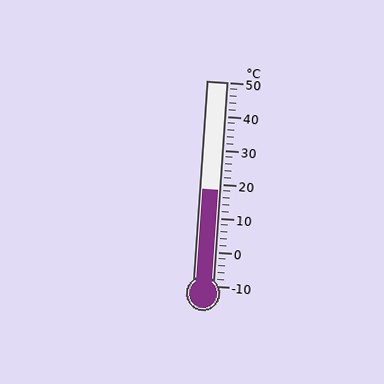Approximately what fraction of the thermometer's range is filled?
The thermometer is filled to approximately 45% of its range.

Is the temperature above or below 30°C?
The temperature is below 30°C.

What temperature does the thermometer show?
The thermometer shows approximately 18°C.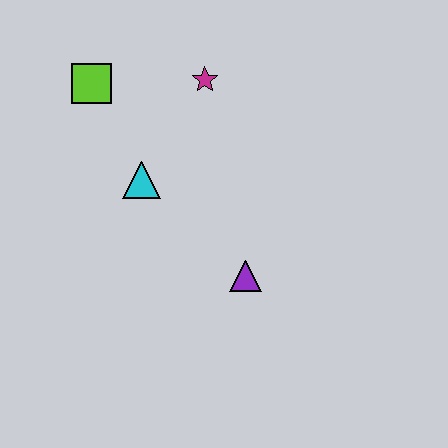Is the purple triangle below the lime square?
Yes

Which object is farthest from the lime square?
The purple triangle is farthest from the lime square.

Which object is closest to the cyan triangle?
The lime square is closest to the cyan triangle.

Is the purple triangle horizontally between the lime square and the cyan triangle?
No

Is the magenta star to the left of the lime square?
No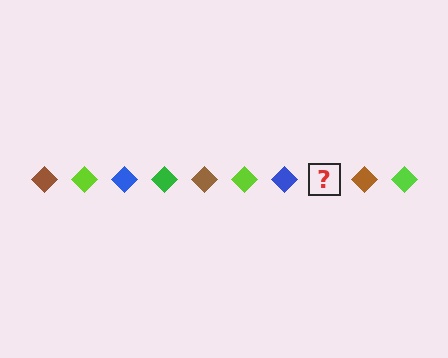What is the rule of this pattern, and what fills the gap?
The rule is that the pattern cycles through brown, lime, blue, green diamonds. The gap should be filled with a green diamond.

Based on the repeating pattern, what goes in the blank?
The blank should be a green diamond.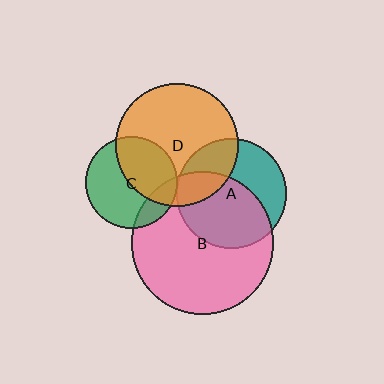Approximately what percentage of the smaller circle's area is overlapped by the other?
Approximately 55%.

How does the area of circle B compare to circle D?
Approximately 1.3 times.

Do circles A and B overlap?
Yes.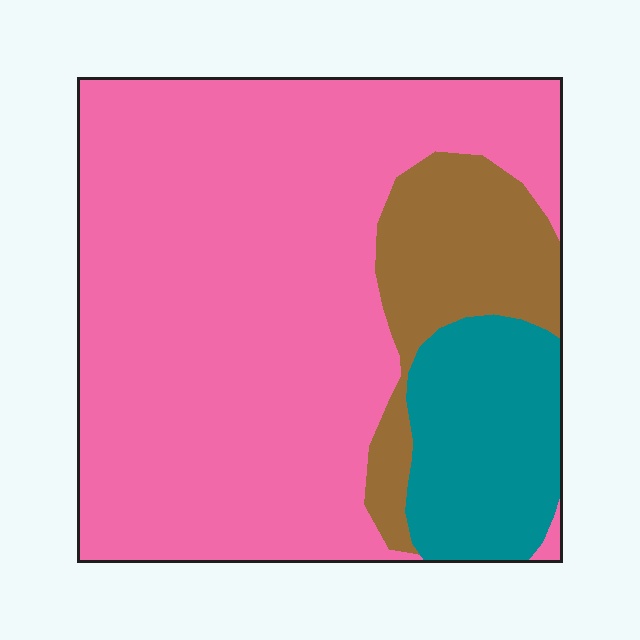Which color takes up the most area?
Pink, at roughly 70%.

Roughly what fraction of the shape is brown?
Brown takes up less than a sixth of the shape.